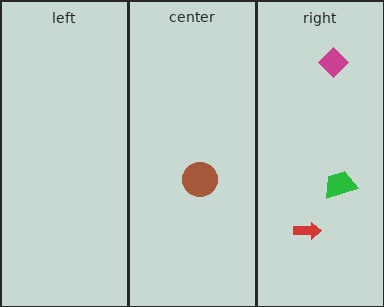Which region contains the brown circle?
The center region.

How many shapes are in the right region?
3.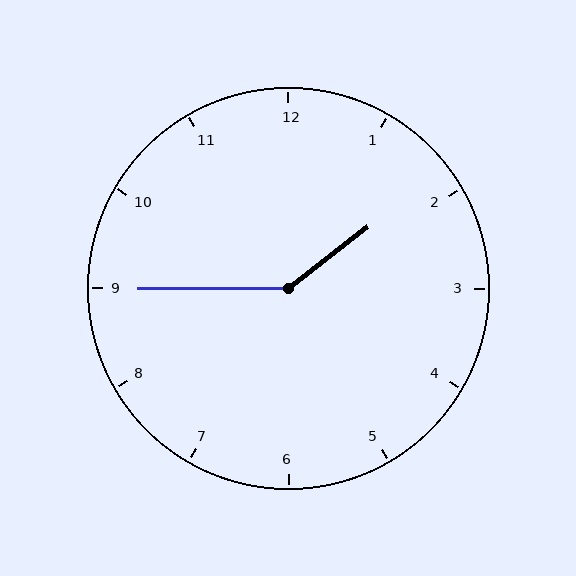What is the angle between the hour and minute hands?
Approximately 142 degrees.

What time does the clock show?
1:45.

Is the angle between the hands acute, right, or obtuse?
It is obtuse.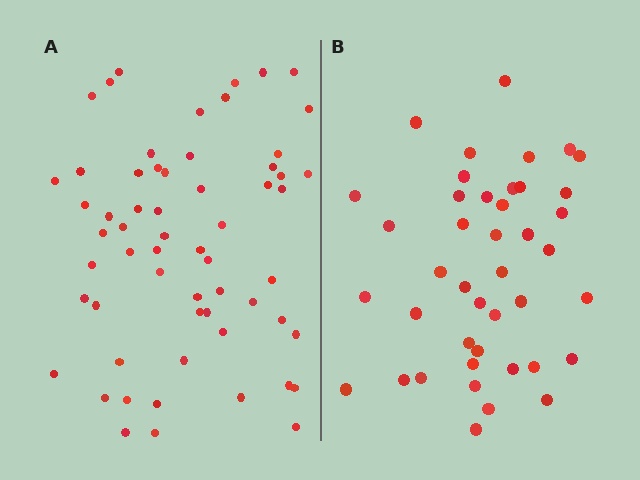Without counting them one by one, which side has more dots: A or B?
Region A (the left region) has more dots.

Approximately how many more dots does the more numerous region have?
Region A has approximately 20 more dots than region B.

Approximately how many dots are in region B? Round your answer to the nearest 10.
About 40 dots. (The exact count is 42, which rounds to 40.)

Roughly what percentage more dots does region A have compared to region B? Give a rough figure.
About 45% more.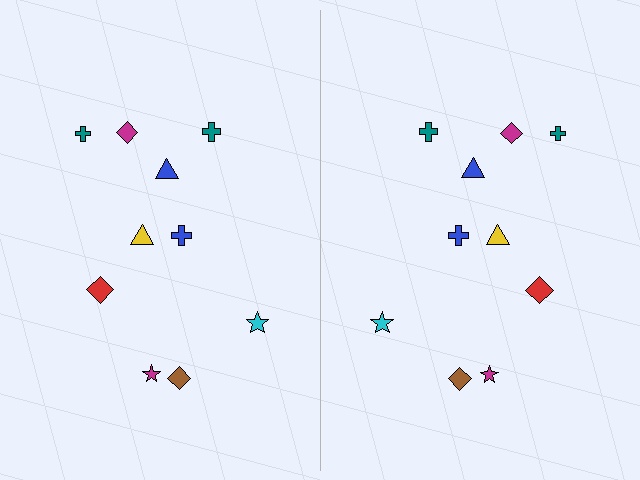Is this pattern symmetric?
Yes, this pattern has bilateral (reflection) symmetry.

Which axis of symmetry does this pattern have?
The pattern has a vertical axis of symmetry running through the center of the image.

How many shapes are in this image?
There are 20 shapes in this image.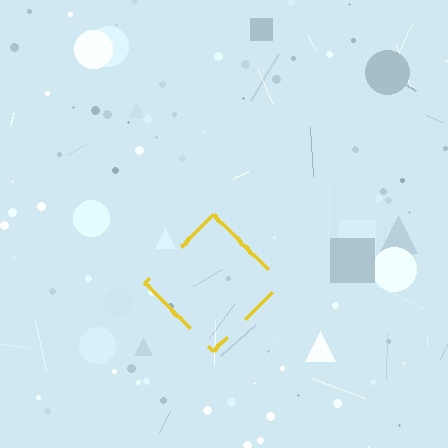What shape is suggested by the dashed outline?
The dashed outline suggests a diamond.